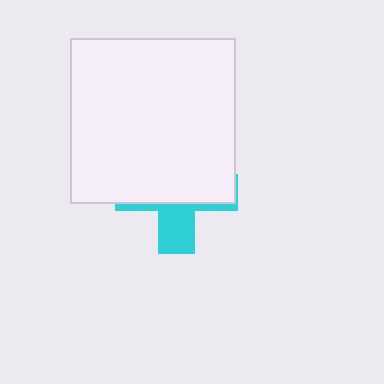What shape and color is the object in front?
The object in front is a white square.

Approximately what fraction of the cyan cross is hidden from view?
Roughly 66% of the cyan cross is hidden behind the white square.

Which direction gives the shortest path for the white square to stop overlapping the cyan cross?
Moving up gives the shortest separation.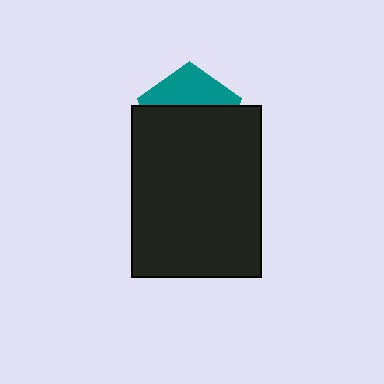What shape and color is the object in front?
The object in front is a black rectangle.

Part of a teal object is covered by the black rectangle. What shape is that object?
It is a pentagon.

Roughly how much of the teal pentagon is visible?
A small part of it is visible (roughly 38%).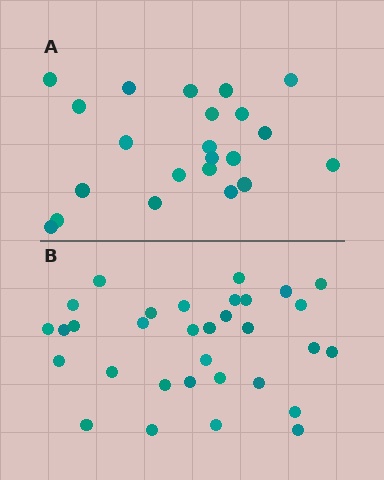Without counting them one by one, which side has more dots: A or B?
Region B (the bottom region) has more dots.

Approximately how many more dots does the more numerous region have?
Region B has roughly 10 or so more dots than region A.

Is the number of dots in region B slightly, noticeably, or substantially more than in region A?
Region B has substantially more. The ratio is roughly 1.5 to 1.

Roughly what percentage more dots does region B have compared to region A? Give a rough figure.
About 45% more.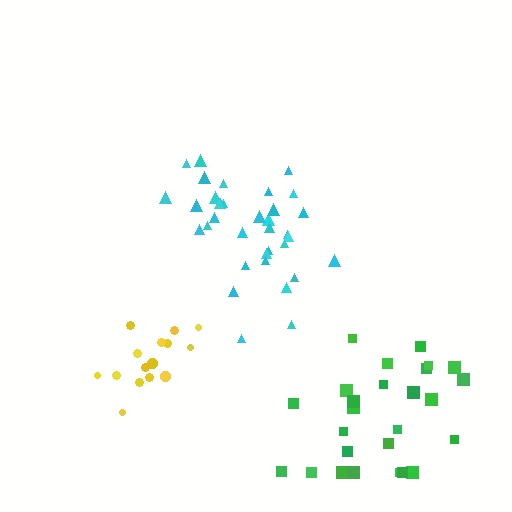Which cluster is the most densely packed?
Yellow.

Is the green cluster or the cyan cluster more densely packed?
Cyan.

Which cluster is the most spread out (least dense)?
Green.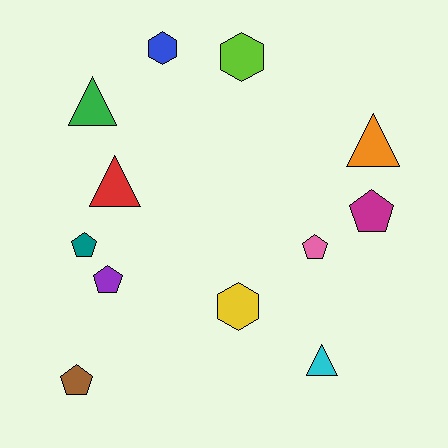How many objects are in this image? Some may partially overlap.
There are 12 objects.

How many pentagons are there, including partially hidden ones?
There are 5 pentagons.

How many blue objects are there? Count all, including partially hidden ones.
There is 1 blue object.